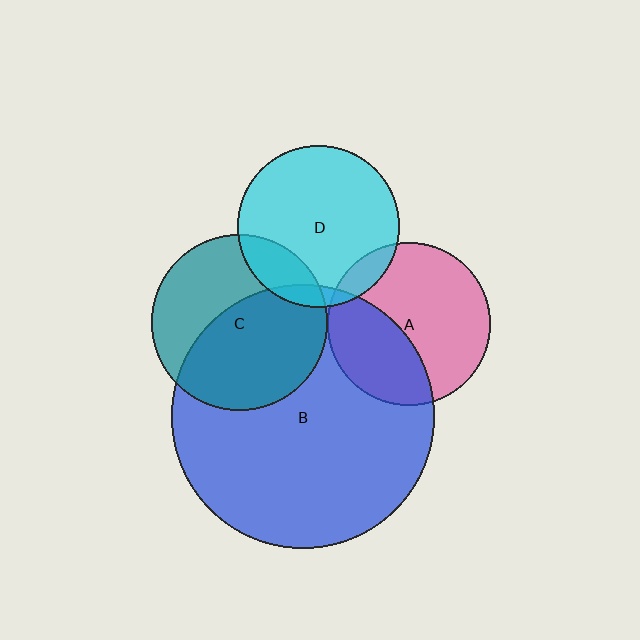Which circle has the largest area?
Circle B (blue).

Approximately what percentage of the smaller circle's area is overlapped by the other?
Approximately 35%.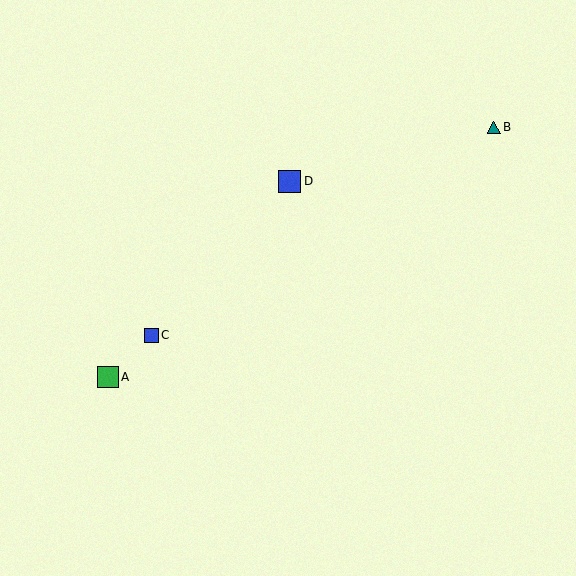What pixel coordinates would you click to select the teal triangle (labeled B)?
Click at (494, 127) to select the teal triangle B.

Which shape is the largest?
The blue square (labeled D) is the largest.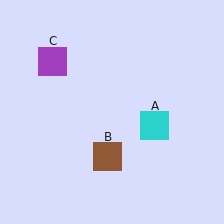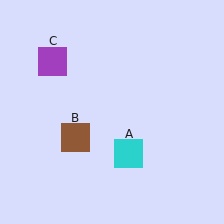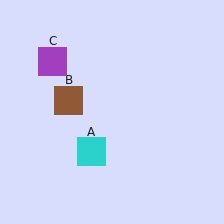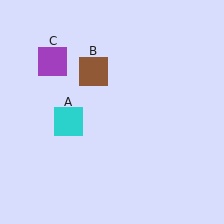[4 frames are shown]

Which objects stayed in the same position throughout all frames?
Purple square (object C) remained stationary.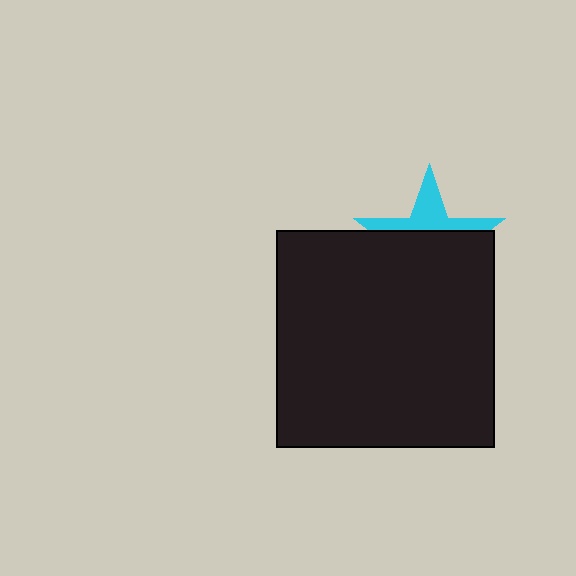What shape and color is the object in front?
The object in front is a black square.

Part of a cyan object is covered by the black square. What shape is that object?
It is a star.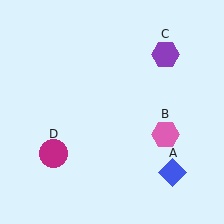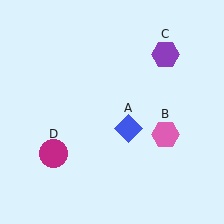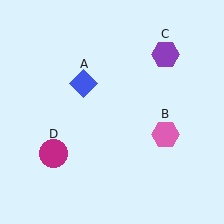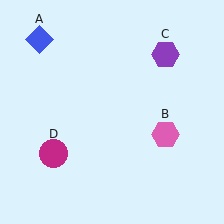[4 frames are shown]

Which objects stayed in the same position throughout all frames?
Pink hexagon (object B) and purple hexagon (object C) and magenta circle (object D) remained stationary.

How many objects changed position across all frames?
1 object changed position: blue diamond (object A).